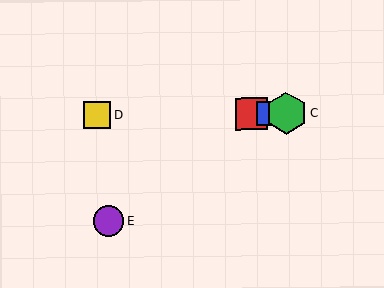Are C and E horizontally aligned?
No, C is at y≈113 and E is at y≈221.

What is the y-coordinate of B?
Object B is at y≈114.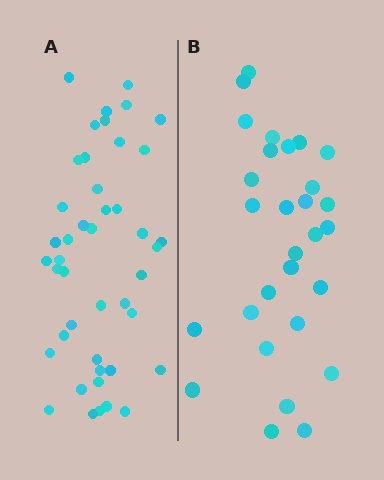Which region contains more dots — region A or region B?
Region A (the left region) has more dots.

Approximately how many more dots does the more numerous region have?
Region A has approximately 15 more dots than region B.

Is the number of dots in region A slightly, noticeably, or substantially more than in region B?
Region A has substantially more. The ratio is roughly 1.5 to 1.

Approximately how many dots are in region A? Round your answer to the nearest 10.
About 40 dots. (The exact count is 44, which rounds to 40.)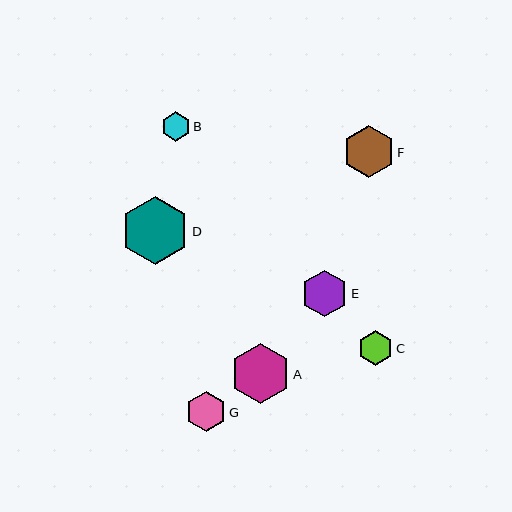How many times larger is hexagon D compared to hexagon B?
Hexagon D is approximately 2.3 times the size of hexagon B.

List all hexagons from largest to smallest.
From largest to smallest: D, A, F, E, G, C, B.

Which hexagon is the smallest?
Hexagon B is the smallest with a size of approximately 29 pixels.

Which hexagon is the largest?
Hexagon D is the largest with a size of approximately 68 pixels.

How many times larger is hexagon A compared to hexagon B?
Hexagon A is approximately 2.1 times the size of hexagon B.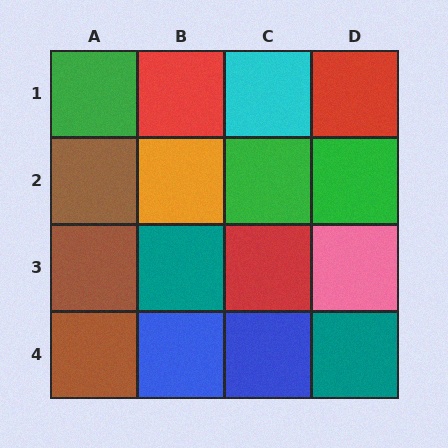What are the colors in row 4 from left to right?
Brown, blue, blue, teal.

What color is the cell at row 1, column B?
Red.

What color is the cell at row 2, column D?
Green.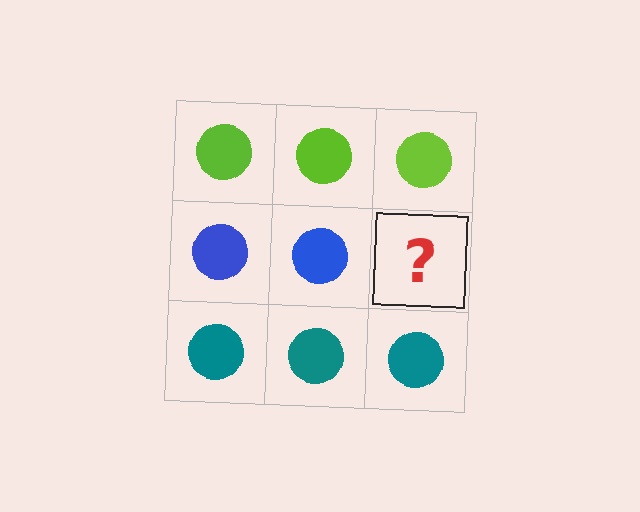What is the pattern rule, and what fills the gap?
The rule is that each row has a consistent color. The gap should be filled with a blue circle.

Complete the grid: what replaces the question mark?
The question mark should be replaced with a blue circle.